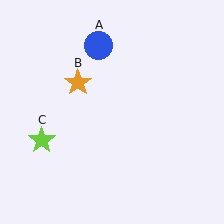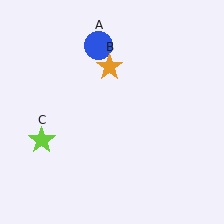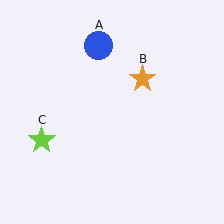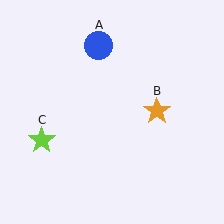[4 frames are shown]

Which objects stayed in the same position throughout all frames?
Blue circle (object A) and lime star (object C) remained stationary.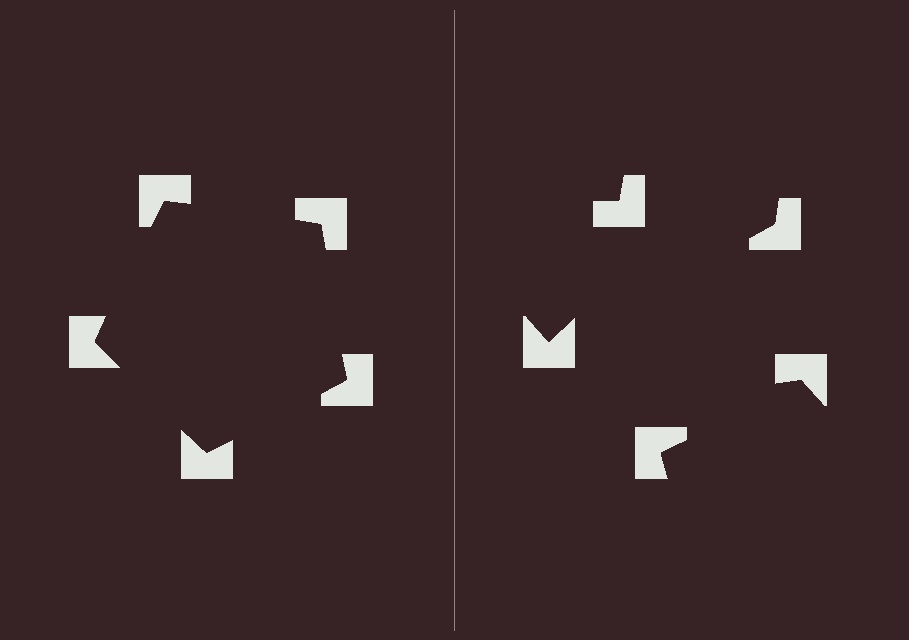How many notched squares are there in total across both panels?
10 — 5 on each side.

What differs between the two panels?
The notched squares are positioned identically on both sides; only the wedge orientations differ. On the left they align to a pentagon; on the right they are misaligned.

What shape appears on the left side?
An illusory pentagon.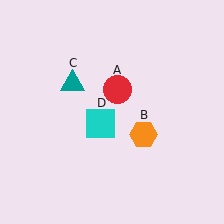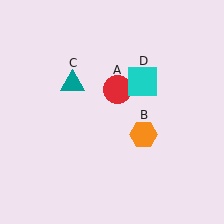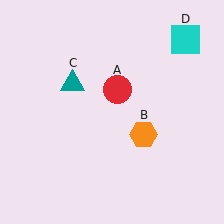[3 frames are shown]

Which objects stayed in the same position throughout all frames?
Red circle (object A) and orange hexagon (object B) and teal triangle (object C) remained stationary.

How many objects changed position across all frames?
1 object changed position: cyan square (object D).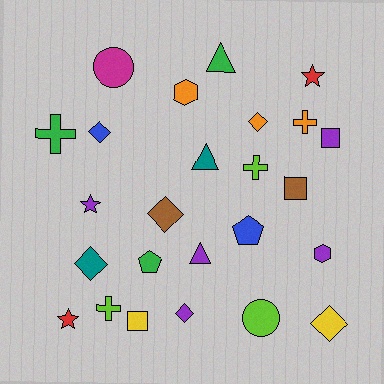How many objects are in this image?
There are 25 objects.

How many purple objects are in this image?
There are 5 purple objects.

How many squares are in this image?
There are 3 squares.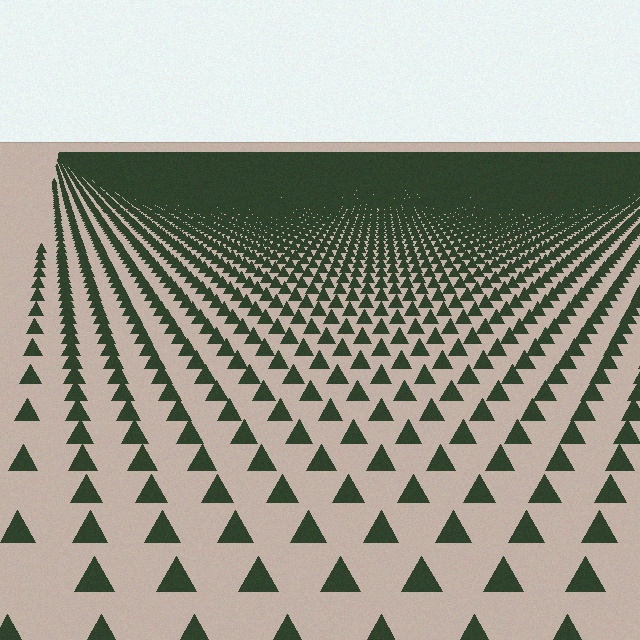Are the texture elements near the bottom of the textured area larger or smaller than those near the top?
Larger. Near the bottom, elements are closer to the viewer and appear at a bigger on-screen size.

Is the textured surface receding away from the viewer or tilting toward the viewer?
The surface is receding away from the viewer. Texture elements get smaller and denser toward the top.